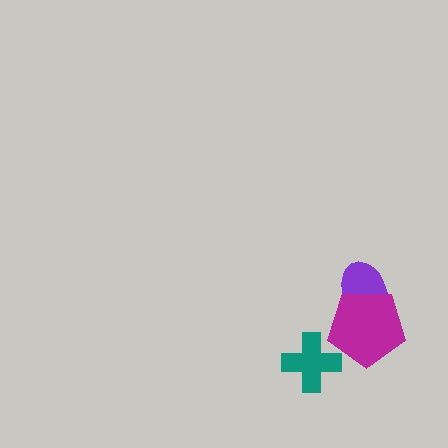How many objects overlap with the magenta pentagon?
1 object overlaps with the magenta pentagon.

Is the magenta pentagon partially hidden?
No, no other shape covers it.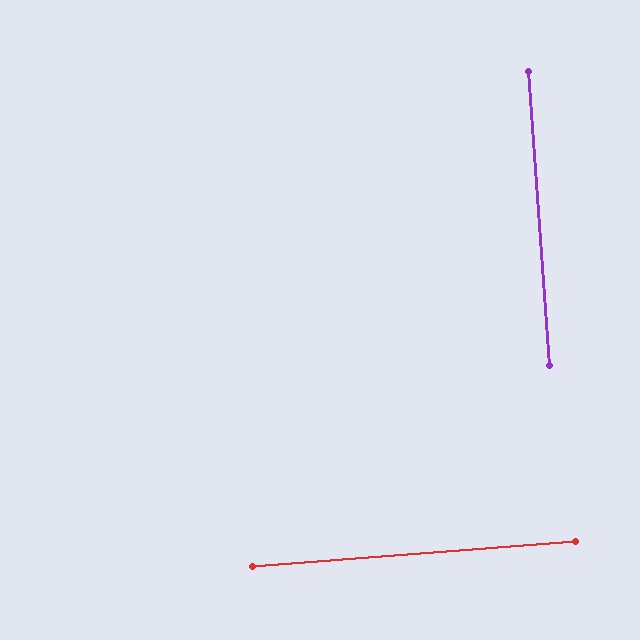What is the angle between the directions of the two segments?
Approximately 90 degrees.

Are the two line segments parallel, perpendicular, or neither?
Perpendicular — they meet at approximately 90°.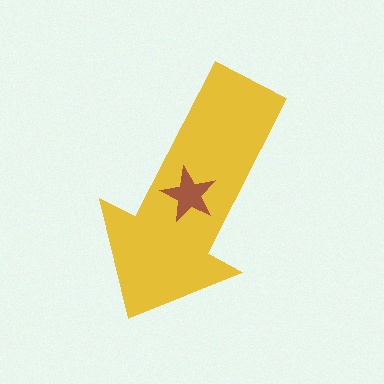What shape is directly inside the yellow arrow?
The brown star.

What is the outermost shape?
The yellow arrow.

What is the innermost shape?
The brown star.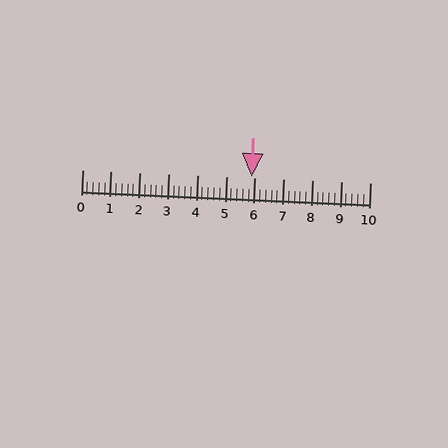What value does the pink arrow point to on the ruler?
The pink arrow points to approximately 5.9.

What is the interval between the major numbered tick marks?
The major tick marks are spaced 1 units apart.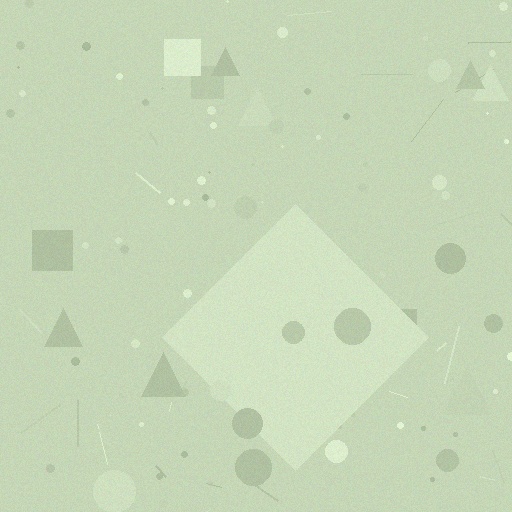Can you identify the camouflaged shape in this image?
The camouflaged shape is a diamond.